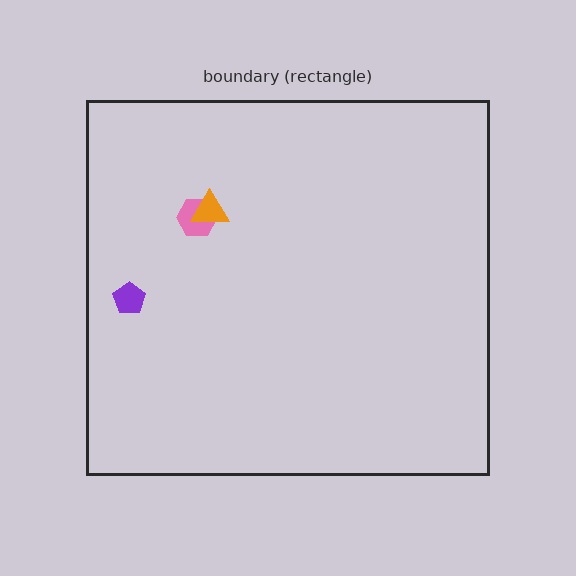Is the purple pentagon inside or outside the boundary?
Inside.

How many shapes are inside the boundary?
3 inside, 0 outside.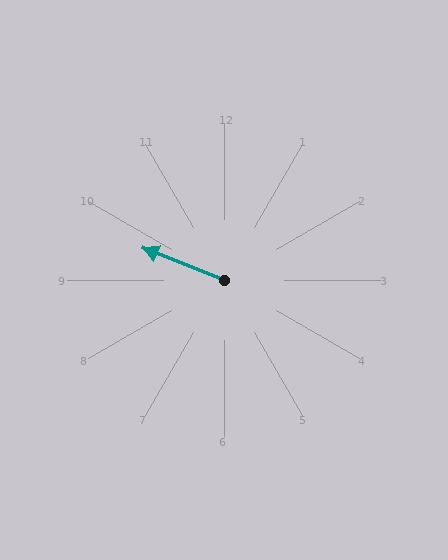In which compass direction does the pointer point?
West.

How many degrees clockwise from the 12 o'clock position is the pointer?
Approximately 292 degrees.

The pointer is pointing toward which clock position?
Roughly 10 o'clock.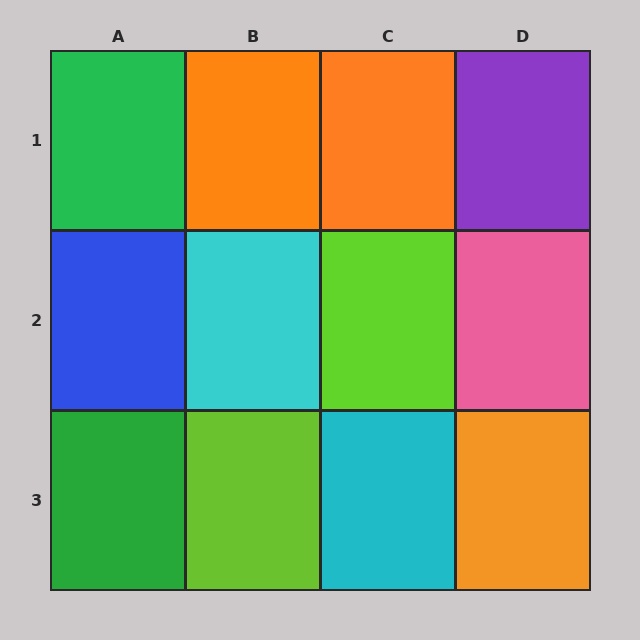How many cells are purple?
1 cell is purple.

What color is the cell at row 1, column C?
Orange.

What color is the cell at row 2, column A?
Blue.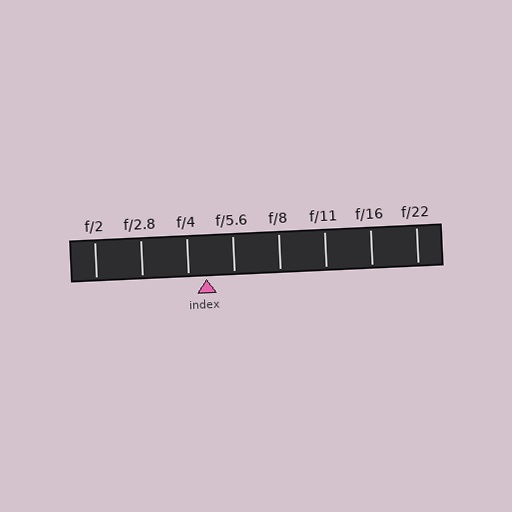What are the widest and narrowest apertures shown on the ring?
The widest aperture shown is f/2 and the narrowest is f/22.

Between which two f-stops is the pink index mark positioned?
The index mark is between f/4 and f/5.6.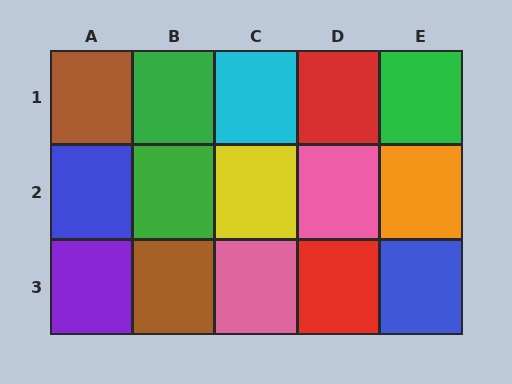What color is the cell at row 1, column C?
Cyan.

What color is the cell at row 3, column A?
Purple.